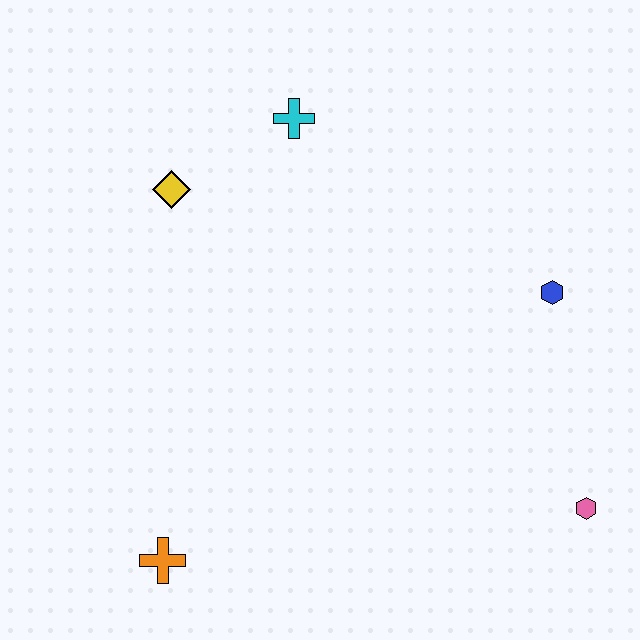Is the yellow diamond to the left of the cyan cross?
Yes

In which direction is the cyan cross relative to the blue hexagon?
The cyan cross is to the left of the blue hexagon.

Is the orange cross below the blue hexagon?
Yes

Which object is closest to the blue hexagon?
The pink hexagon is closest to the blue hexagon.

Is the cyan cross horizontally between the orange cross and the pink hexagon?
Yes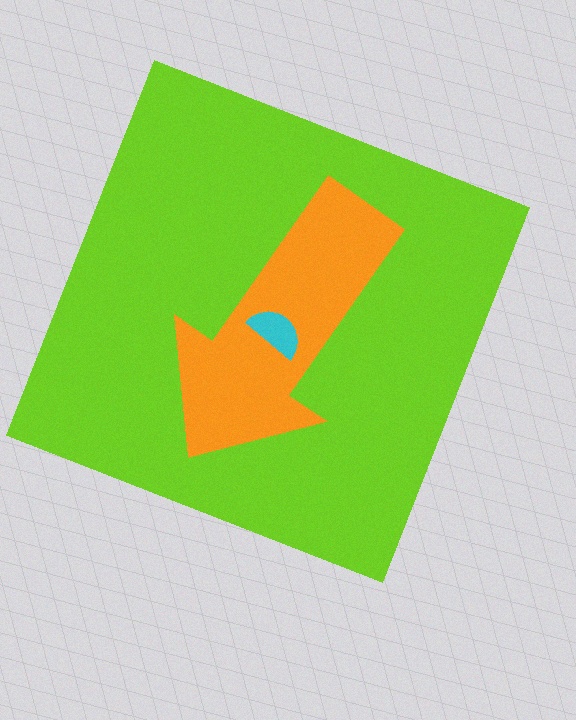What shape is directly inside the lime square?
The orange arrow.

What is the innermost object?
The cyan semicircle.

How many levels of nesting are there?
3.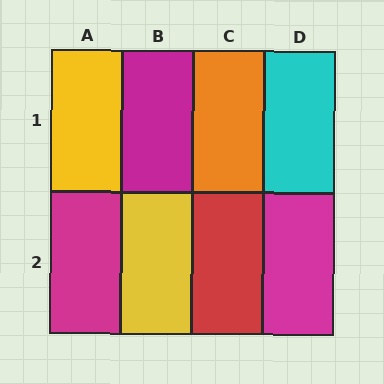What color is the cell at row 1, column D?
Cyan.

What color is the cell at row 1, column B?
Magenta.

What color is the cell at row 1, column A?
Yellow.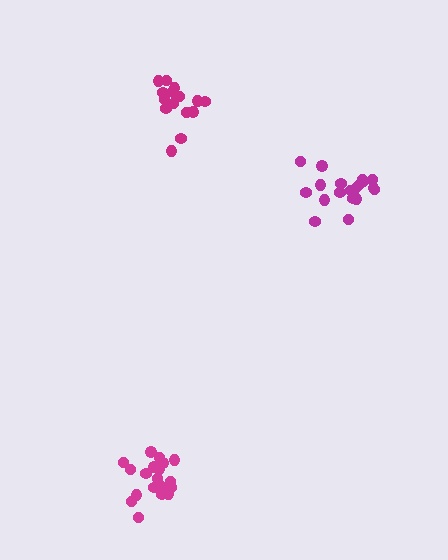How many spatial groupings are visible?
There are 3 spatial groupings.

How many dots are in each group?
Group 1: 20 dots, Group 2: 19 dots, Group 3: 15 dots (54 total).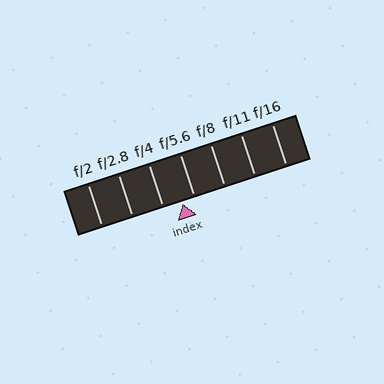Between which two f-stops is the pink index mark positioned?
The index mark is between f/4 and f/5.6.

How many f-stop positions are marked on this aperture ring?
There are 7 f-stop positions marked.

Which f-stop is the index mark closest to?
The index mark is closest to f/5.6.